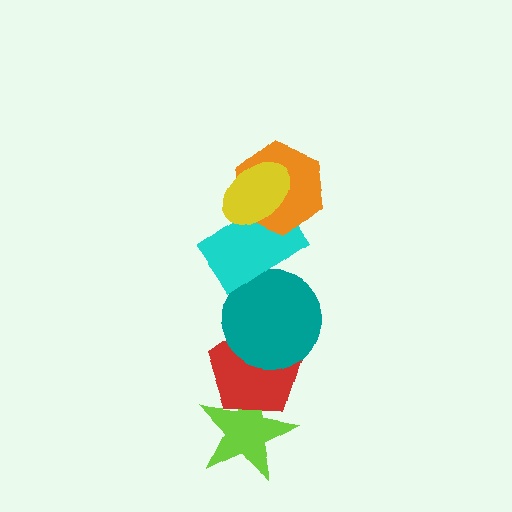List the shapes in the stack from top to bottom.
From top to bottom: the yellow ellipse, the orange hexagon, the cyan rectangle, the teal circle, the red pentagon, the lime star.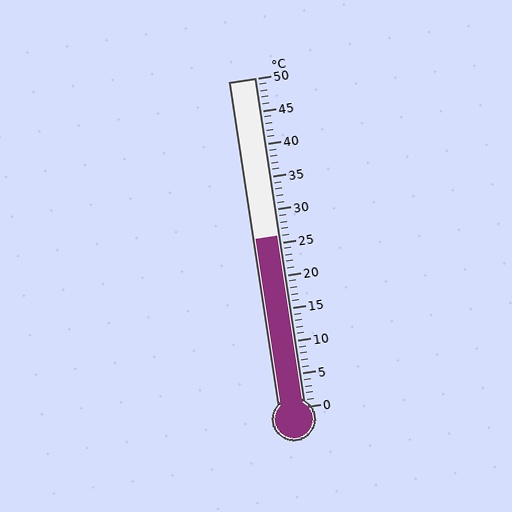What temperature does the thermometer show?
The thermometer shows approximately 26°C.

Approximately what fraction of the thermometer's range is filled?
The thermometer is filled to approximately 50% of its range.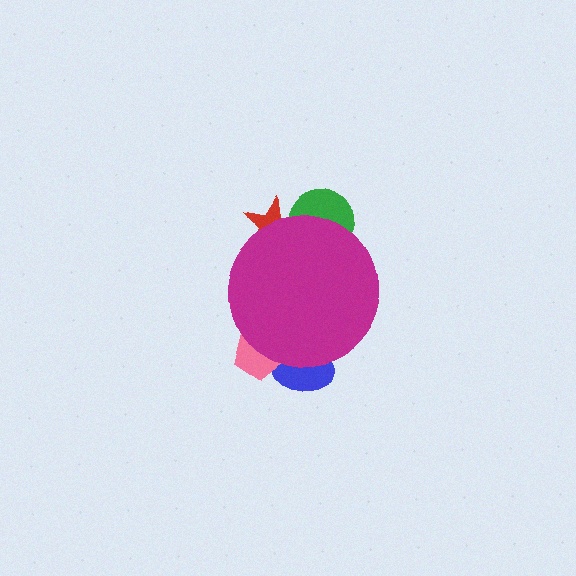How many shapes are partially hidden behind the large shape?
4 shapes are partially hidden.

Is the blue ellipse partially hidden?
Yes, the blue ellipse is partially hidden behind the magenta circle.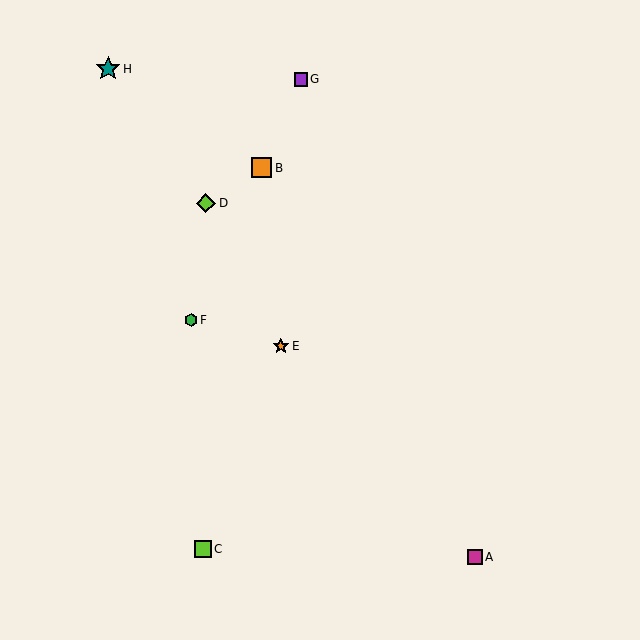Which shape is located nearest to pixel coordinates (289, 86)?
The purple square (labeled G) at (301, 79) is nearest to that location.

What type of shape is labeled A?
Shape A is a magenta square.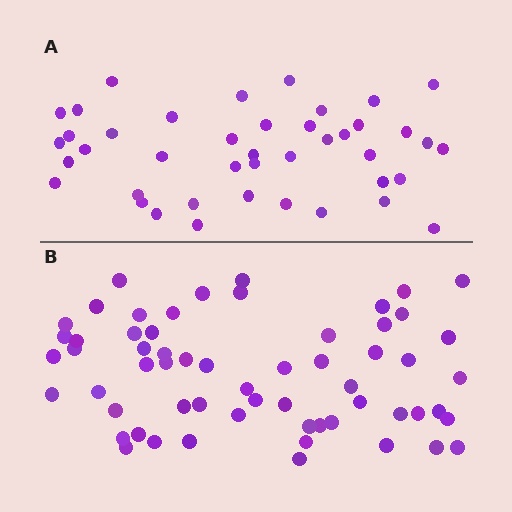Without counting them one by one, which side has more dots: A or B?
Region B (the bottom region) has more dots.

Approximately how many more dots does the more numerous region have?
Region B has approximately 20 more dots than region A.